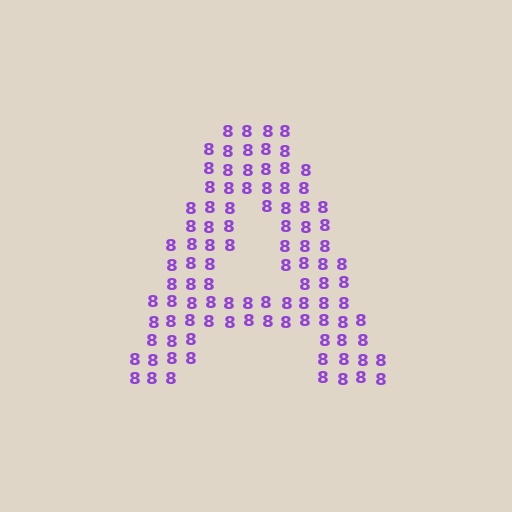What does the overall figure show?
The overall figure shows the letter A.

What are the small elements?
The small elements are digit 8's.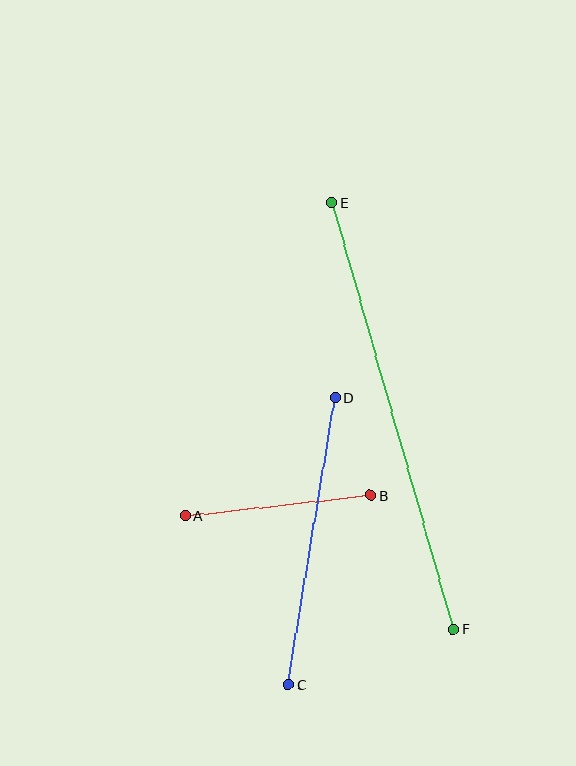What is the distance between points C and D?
The distance is approximately 291 pixels.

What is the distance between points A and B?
The distance is approximately 187 pixels.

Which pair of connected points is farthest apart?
Points E and F are farthest apart.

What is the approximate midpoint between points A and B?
The midpoint is at approximately (278, 506) pixels.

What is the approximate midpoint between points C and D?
The midpoint is at approximately (312, 541) pixels.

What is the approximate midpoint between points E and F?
The midpoint is at approximately (393, 416) pixels.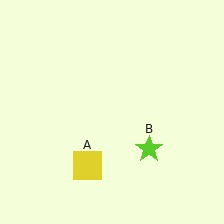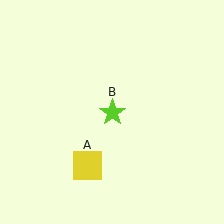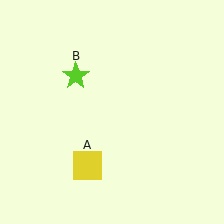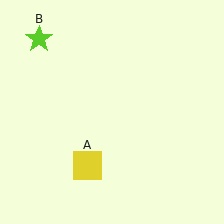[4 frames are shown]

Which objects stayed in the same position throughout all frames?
Yellow square (object A) remained stationary.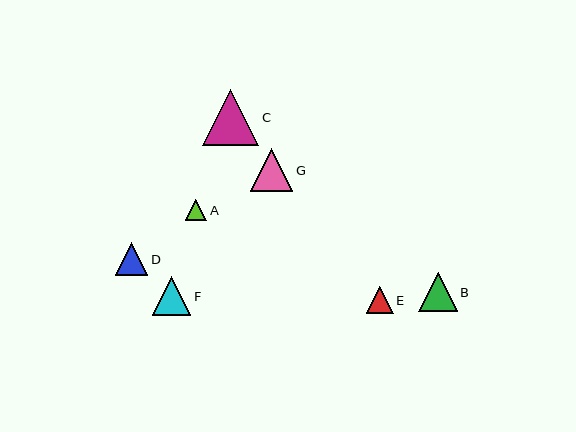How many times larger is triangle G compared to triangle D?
Triangle G is approximately 1.3 times the size of triangle D.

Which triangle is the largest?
Triangle C is the largest with a size of approximately 56 pixels.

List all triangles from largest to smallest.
From largest to smallest: C, G, F, B, D, E, A.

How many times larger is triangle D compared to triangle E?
Triangle D is approximately 1.2 times the size of triangle E.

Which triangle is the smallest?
Triangle A is the smallest with a size of approximately 22 pixels.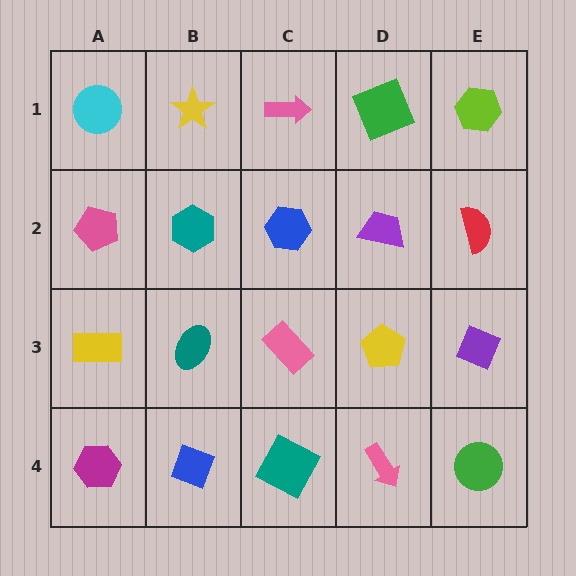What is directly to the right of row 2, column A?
A teal hexagon.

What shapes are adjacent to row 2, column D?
A green square (row 1, column D), a yellow pentagon (row 3, column D), a blue hexagon (row 2, column C), a red semicircle (row 2, column E).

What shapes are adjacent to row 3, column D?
A purple trapezoid (row 2, column D), a pink arrow (row 4, column D), a pink rectangle (row 3, column C), a purple diamond (row 3, column E).